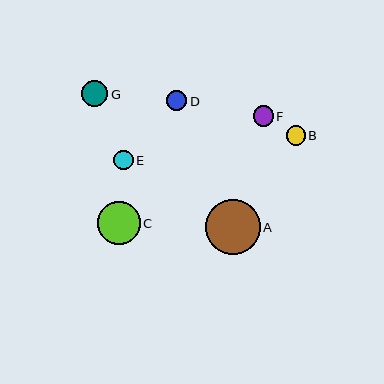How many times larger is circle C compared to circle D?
Circle C is approximately 2.2 times the size of circle D.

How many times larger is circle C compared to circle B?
Circle C is approximately 2.2 times the size of circle B.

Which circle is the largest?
Circle A is the largest with a size of approximately 55 pixels.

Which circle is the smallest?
Circle B is the smallest with a size of approximately 19 pixels.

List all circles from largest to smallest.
From largest to smallest: A, C, G, F, D, E, B.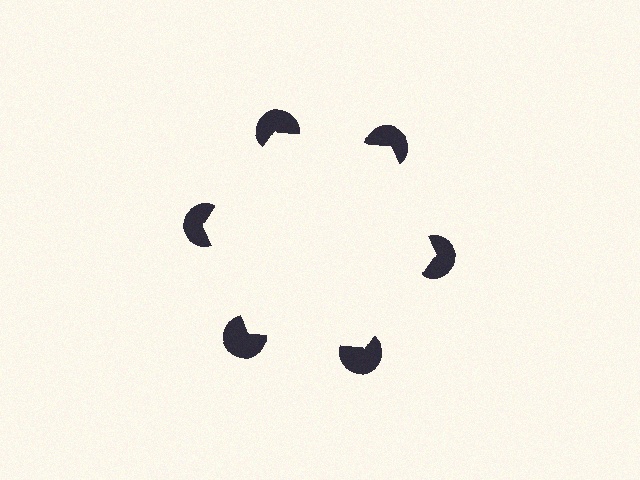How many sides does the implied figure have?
6 sides.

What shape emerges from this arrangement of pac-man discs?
An illusory hexagon — its edges are inferred from the aligned wedge cuts in the pac-man discs, not physically drawn.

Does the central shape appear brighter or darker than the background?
It typically appears slightly brighter than the background, even though no actual brightness change is drawn.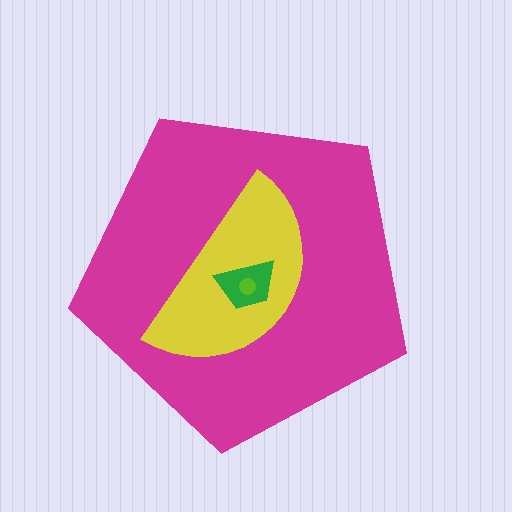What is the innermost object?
The lime circle.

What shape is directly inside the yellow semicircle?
The green trapezoid.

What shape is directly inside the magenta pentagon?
The yellow semicircle.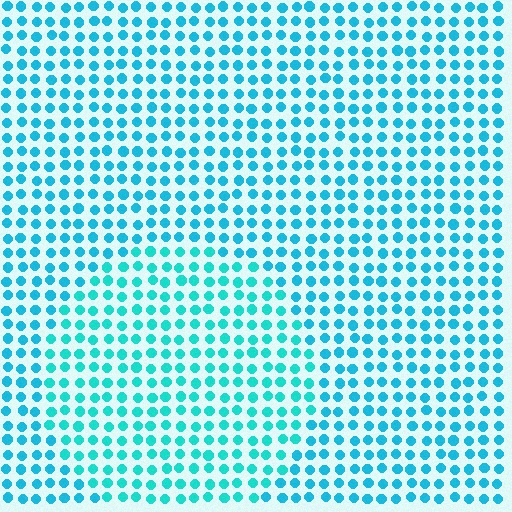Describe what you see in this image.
The image is filled with small cyan elements in a uniform arrangement. A circle-shaped region is visible where the elements are tinted to a slightly different hue, forming a subtle color boundary.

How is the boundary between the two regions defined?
The boundary is defined purely by a slight shift in hue (about 16 degrees). Spacing, size, and orientation are identical on both sides.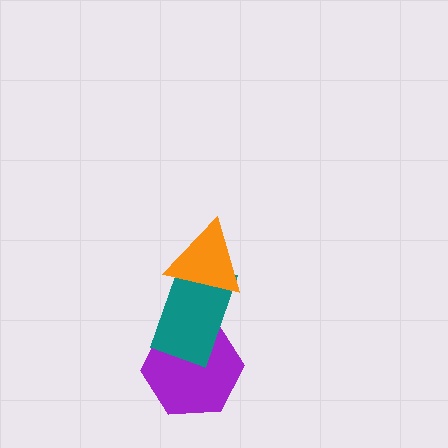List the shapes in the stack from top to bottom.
From top to bottom: the orange triangle, the teal rectangle, the purple hexagon.